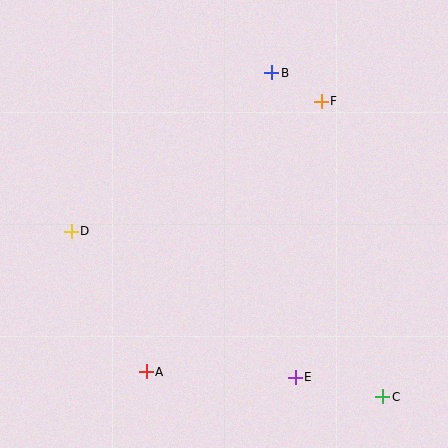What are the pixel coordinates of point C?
Point C is at (383, 397).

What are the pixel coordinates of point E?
Point E is at (295, 377).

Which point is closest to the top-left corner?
Point D is closest to the top-left corner.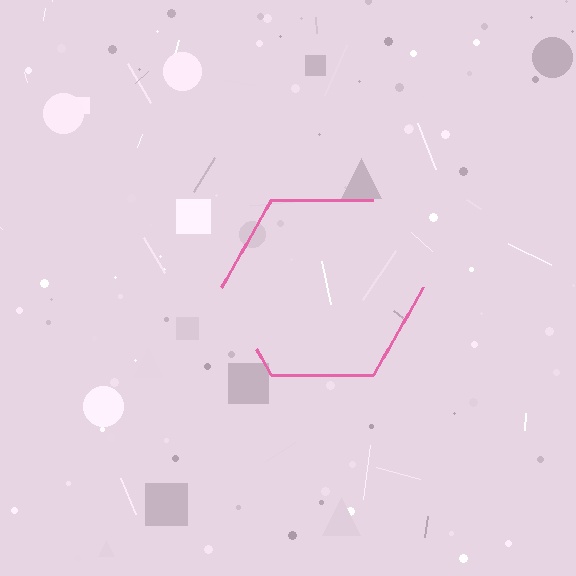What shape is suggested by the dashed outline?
The dashed outline suggests a hexagon.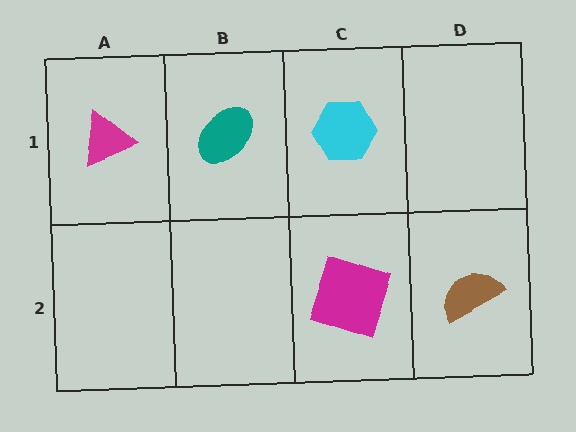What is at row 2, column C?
A magenta square.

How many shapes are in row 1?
3 shapes.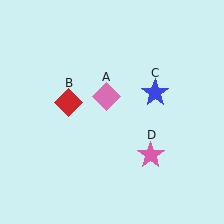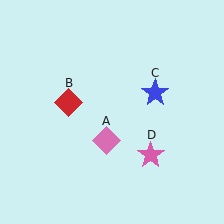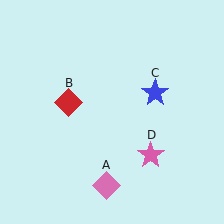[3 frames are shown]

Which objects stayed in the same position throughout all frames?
Red diamond (object B) and blue star (object C) and pink star (object D) remained stationary.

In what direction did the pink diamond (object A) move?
The pink diamond (object A) moved down.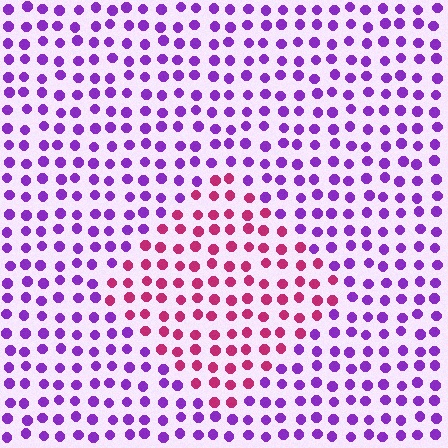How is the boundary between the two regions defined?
The boundary is defined purely by a slight shift in hue (about 54 degrees). Spacing, size, and orientation are identical on both sides.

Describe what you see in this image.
The image is filled with small purple elements in a uniform arrangement. A diamond-shaped region is visible where the elements are tinted to a slightly different hue, forming a subtle color boundary.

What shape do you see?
I see a diamond.